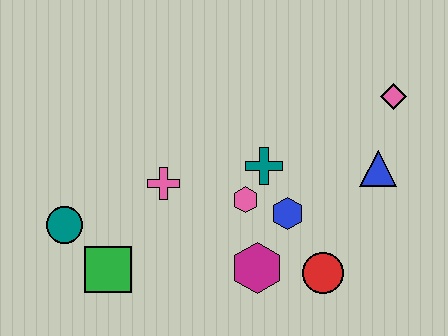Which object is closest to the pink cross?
The pink hexagon is closest to the pink cross.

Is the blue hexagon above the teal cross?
No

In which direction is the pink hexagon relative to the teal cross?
The pink hexagon is below the teal cross.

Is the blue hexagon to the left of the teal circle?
No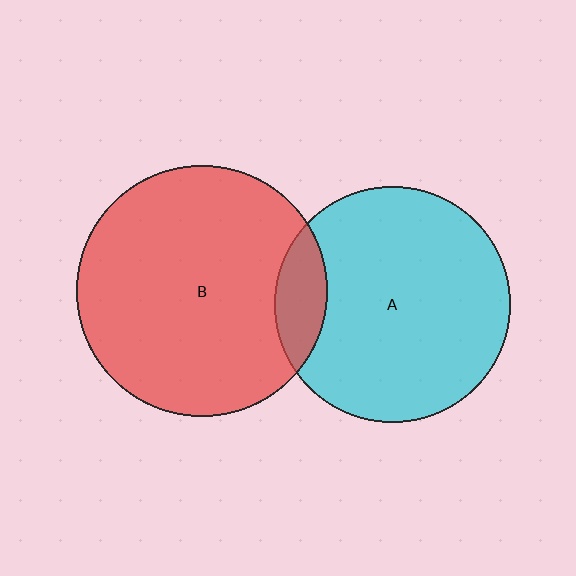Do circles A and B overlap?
Yes.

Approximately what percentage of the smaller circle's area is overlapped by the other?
Approximately 15%.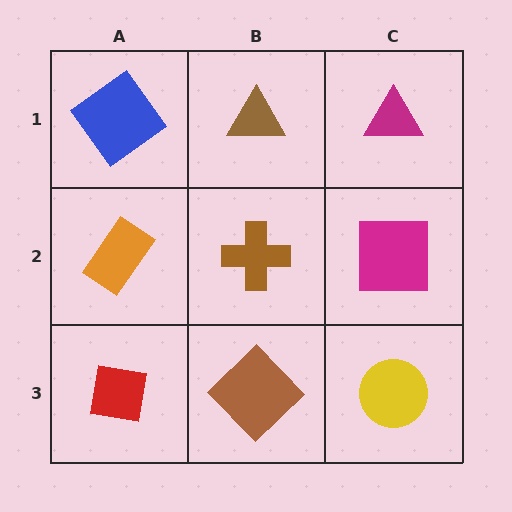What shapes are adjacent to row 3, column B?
A brown cross (row 2, column B), a red square (row 3, column A), a yellow circle (row 3, column C).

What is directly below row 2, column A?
A red square.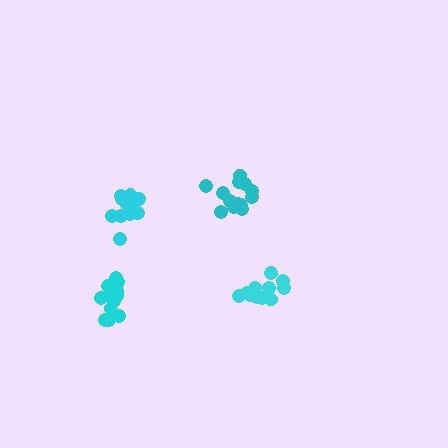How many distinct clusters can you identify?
There are 4 distinct clusters.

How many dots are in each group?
Group 1: 15 dots, Group 2: 13 dots, Group 3: 12 dots, Group 4: 14 dots (54 total).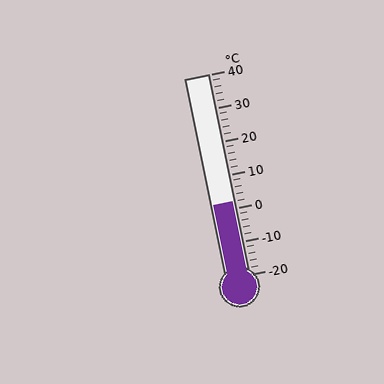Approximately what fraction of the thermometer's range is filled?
The thermometer is filled to approximately 35% of its range.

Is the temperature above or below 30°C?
The temperature is below 30°C.